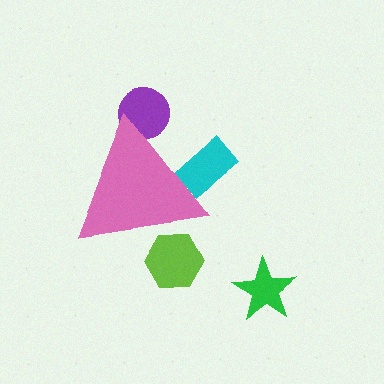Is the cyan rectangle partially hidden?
Yes, the cyan rectangle is partially hidden behind the pink triangle.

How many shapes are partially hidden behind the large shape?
3 shapes are partially hidden.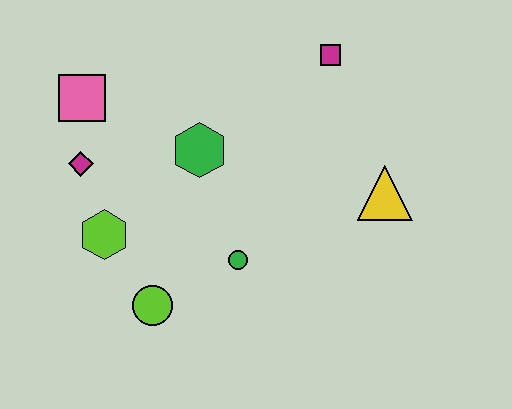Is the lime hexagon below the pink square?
Yes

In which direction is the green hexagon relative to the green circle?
The green hexagon is above the green circle.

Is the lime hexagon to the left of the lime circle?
Yes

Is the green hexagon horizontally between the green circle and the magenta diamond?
Yes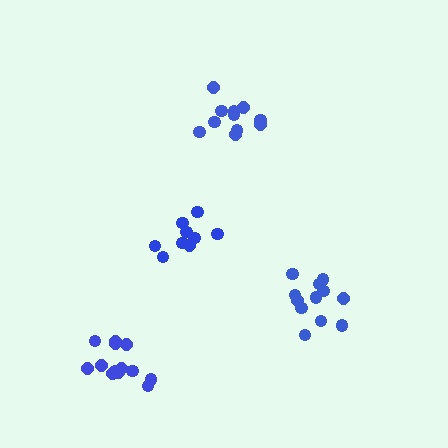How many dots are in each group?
Group 1: 13 dots, Group 2: 11 dots, Group 3: 12 dots, Group 4: 9 dots (45 total).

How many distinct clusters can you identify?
There are 4 distinct clusters.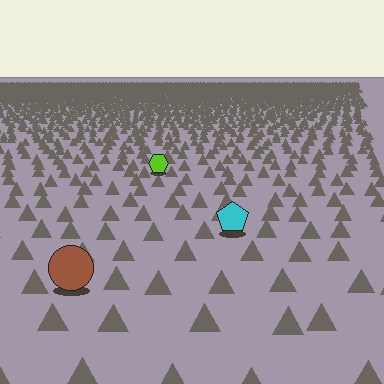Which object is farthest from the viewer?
The lime hexagon is farthest from the viewer. It appears smaller and the ground texture around it is denser.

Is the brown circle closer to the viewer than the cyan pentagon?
Yes. The brown circle is closer — you can tell from the texture gradient: the ground texture is coarser near it.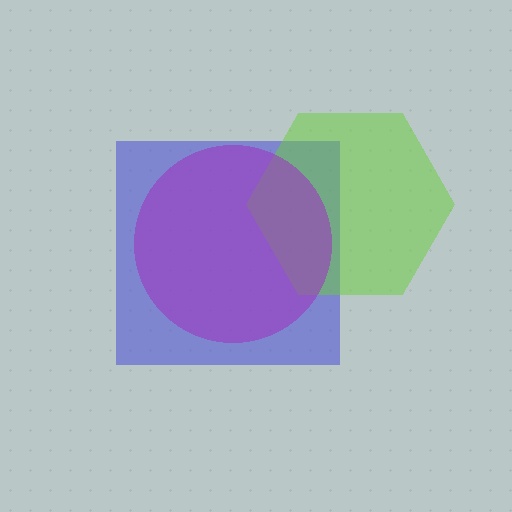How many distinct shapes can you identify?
There are 3 distinct shapes: a blue square, a lime hexagon, a purple circle.